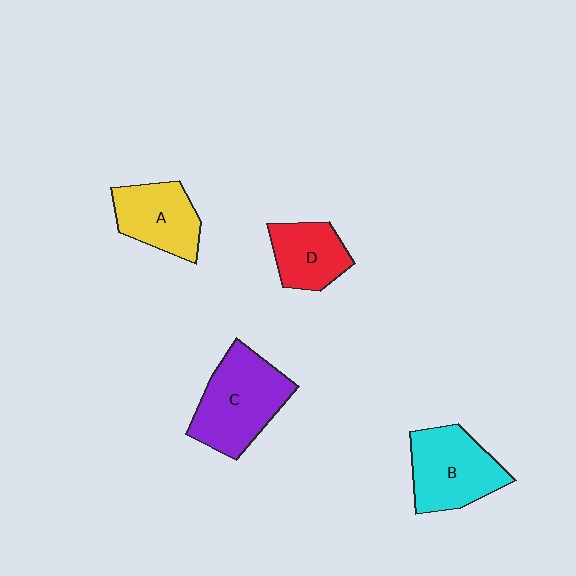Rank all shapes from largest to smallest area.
From largest to smallest: C (purple), B (cyan), A (yellow), D (red).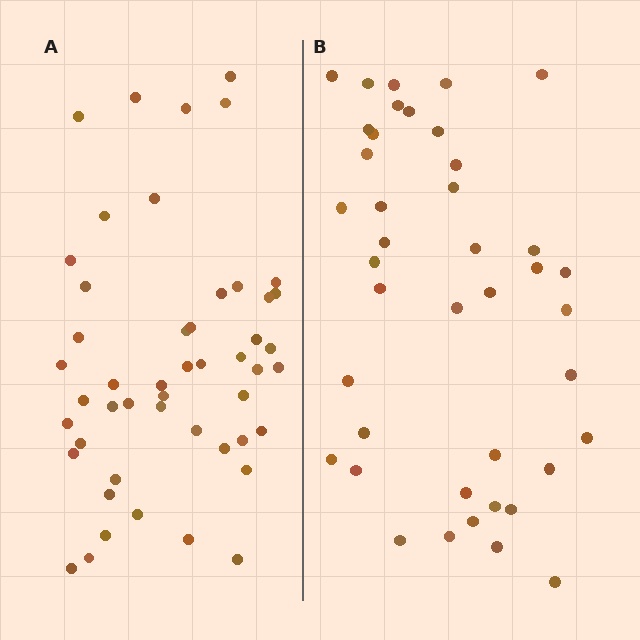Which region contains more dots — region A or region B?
Region A (the left region) has more dots.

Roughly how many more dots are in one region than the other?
Region A has roughly 8 or so more dots than region B.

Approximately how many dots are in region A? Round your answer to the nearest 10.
About 50 dots. (The exact count is 49, which rounds to 50.)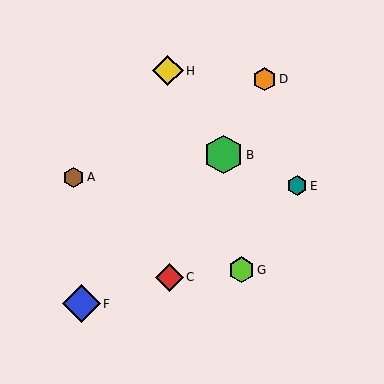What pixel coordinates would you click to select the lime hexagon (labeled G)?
Click at (242, 270) to select the lime hexagon G.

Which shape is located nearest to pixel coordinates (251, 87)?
The orange hexagon (labeled D) at (264, 79) is nearest to that location.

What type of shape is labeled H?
Shape H is a yellow diamond.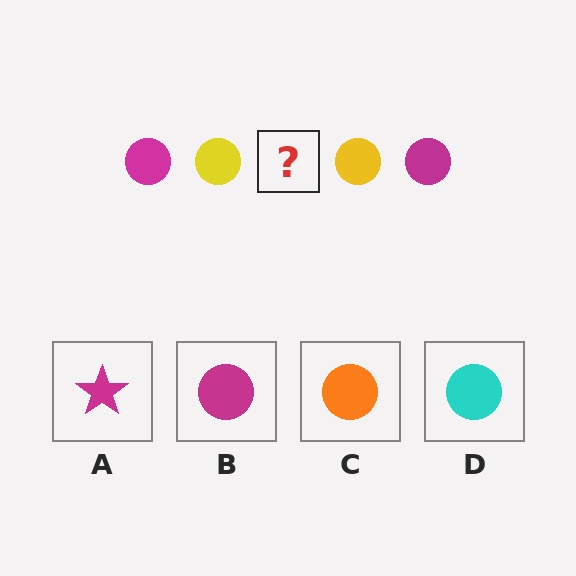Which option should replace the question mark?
Option B.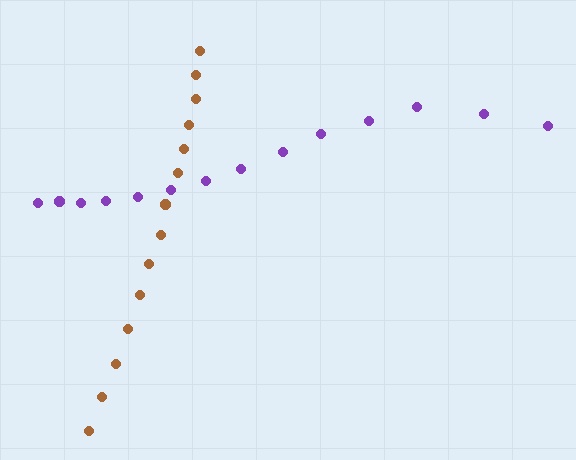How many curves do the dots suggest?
There are 2 distinct paths.